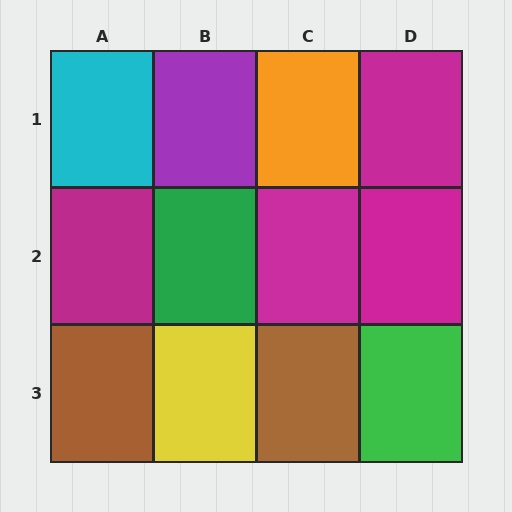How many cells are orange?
1 cell is orange.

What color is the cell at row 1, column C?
Orange.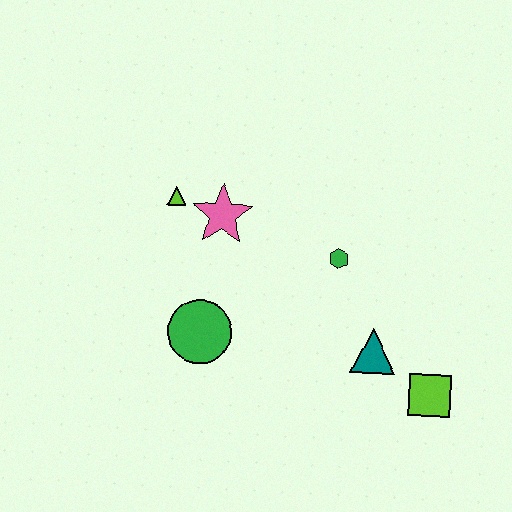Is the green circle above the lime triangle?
No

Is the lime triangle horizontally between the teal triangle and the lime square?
No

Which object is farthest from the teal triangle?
The lime triangle is farthest from the teal triangle.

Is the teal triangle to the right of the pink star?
Yes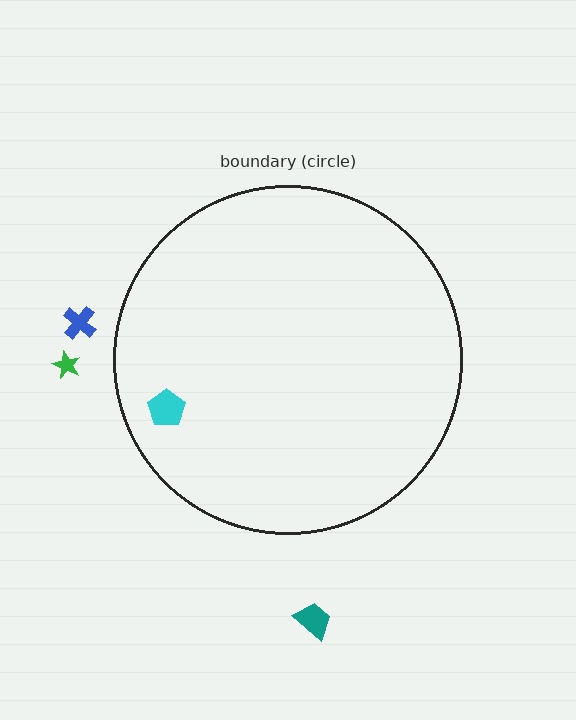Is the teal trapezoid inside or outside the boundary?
Outside.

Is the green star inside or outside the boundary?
Outside.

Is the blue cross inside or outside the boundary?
Outside.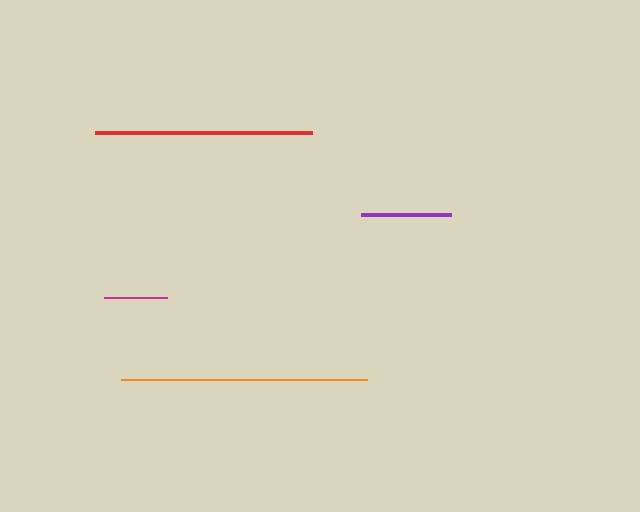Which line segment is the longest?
The orange line is the longest at approximately 246 pixels.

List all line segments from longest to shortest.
From longest to shortest: orange, red, purple, magenta.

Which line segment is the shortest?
The magenta line is the shortest at approximately 63 pixels.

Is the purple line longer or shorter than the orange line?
The orange line is longer than the purple line.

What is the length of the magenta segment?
The magenta segment is approximately 63 pixels long.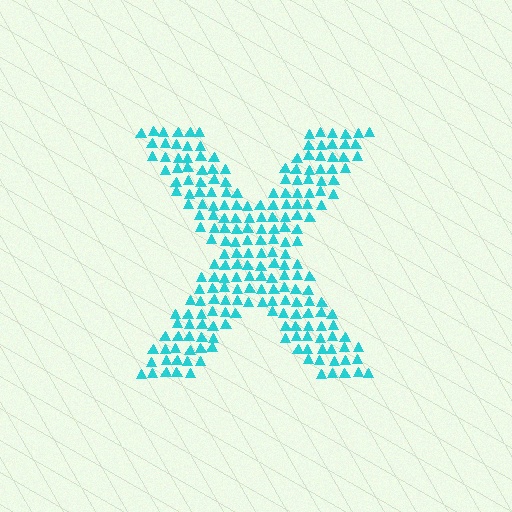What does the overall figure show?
The overall figure shows the letter X.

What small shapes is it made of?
It is made of small triangles.